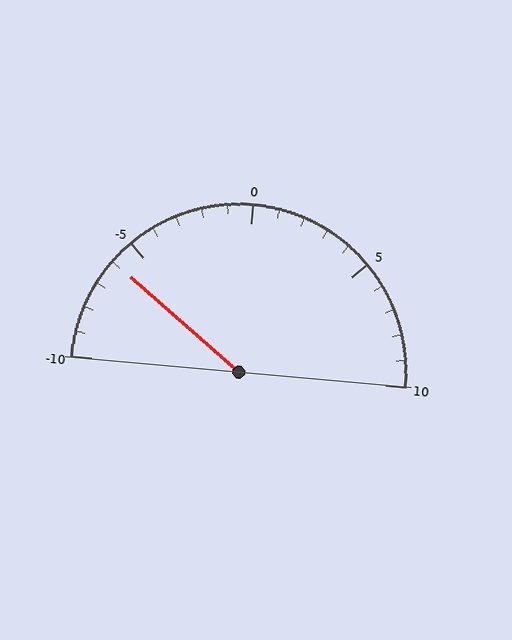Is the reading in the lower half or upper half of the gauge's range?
The reading is in the lower half of the range (-10 to 10).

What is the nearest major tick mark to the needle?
The nearest major tick mark is -5.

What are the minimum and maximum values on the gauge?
The gauge ranges from -10 to 10.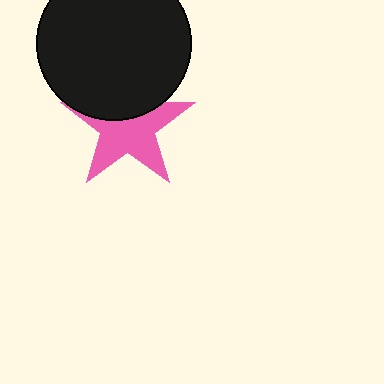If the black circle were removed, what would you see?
You would see the complete pink star.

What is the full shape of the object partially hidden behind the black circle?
The partially hidden object is a pink star.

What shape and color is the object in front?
The object in front is a black circle.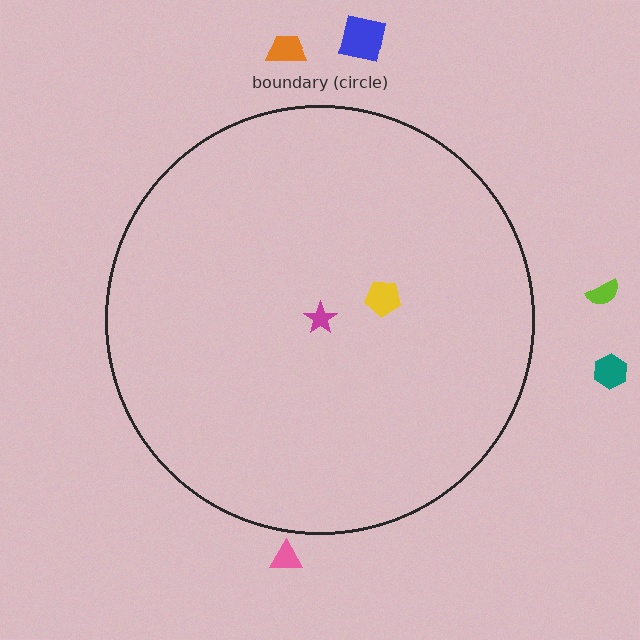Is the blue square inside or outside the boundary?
Outside.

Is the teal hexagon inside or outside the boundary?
Outside.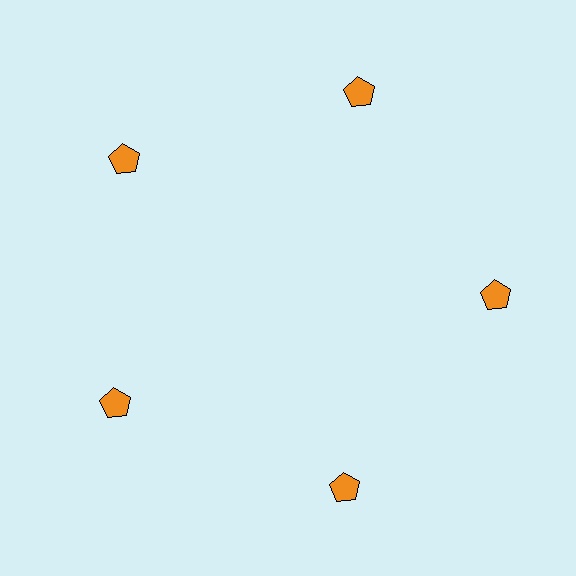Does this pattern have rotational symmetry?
Yes, this pattern has 5-fold rotational symmetry. It looks the same after rotating 72 degrees around the center.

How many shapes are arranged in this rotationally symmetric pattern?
There are 5 shapes, arranged in 5 groups of 1.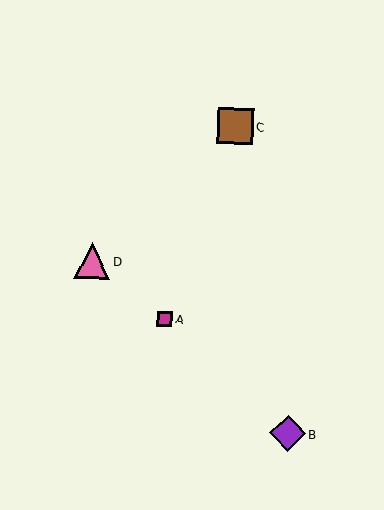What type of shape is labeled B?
Shape B is a purple diamond.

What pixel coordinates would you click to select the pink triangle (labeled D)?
Click at (92, 261) to select the pink triangle D.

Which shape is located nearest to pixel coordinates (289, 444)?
The purple diamond (labeled B) at (288, 433) is nearest to that location.